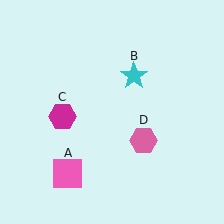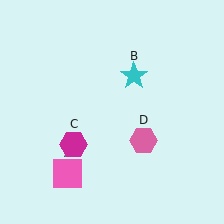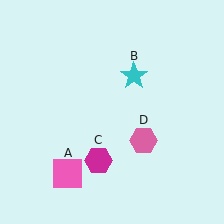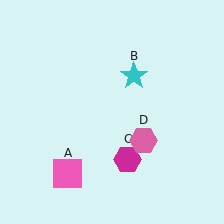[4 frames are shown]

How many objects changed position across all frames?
1 object changed position: magenta hexagon (object C).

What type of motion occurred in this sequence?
The magenta hexagon (object C) rotated counterclockwise around the center of the scene.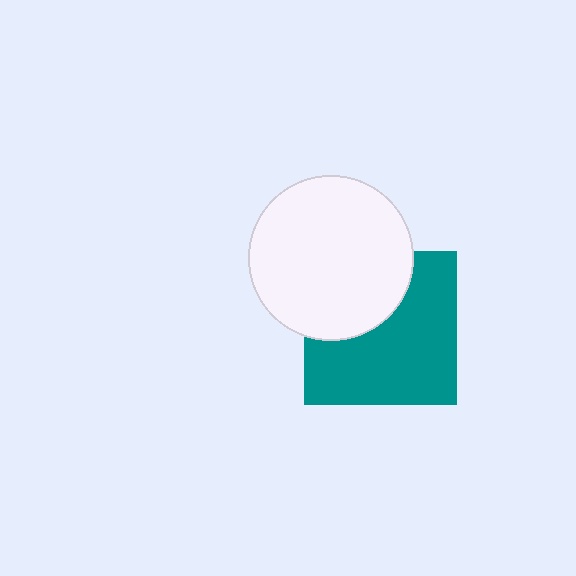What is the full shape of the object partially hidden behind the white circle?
The partially hidden object is a teal square.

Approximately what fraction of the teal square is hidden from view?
Roughly 35% of the teal square is hidden behind the white circle.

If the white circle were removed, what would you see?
You would see the complete teal square.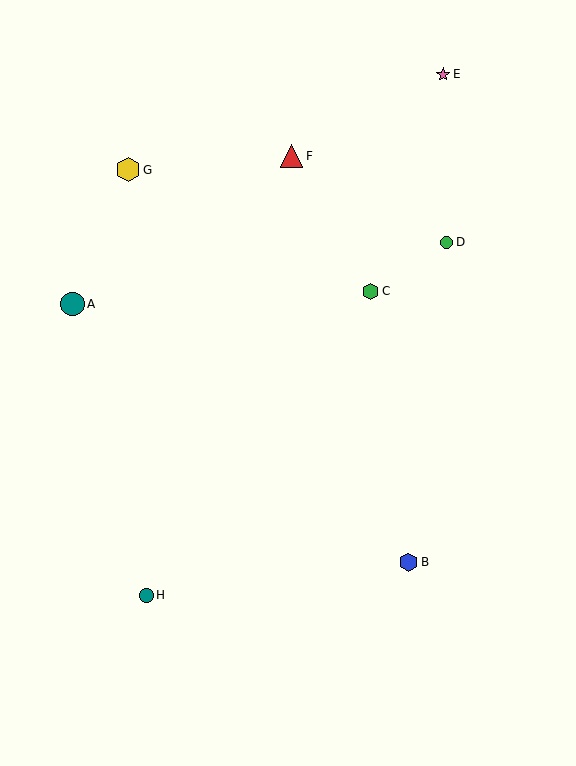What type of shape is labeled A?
Shape A is a teal circle.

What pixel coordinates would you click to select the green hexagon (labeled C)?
Click at (371, 291) to select the green hexagon C.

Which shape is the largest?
The yellow hexagon (labeled G) is the largest.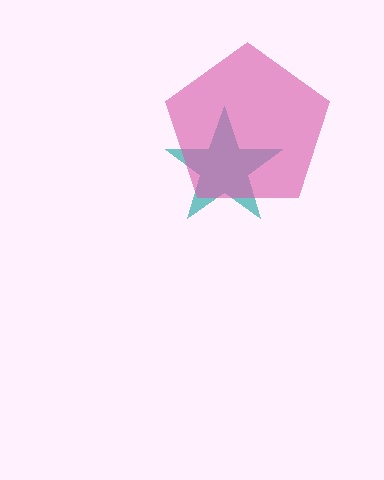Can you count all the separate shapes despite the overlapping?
Yes, there are 2 separate shapes.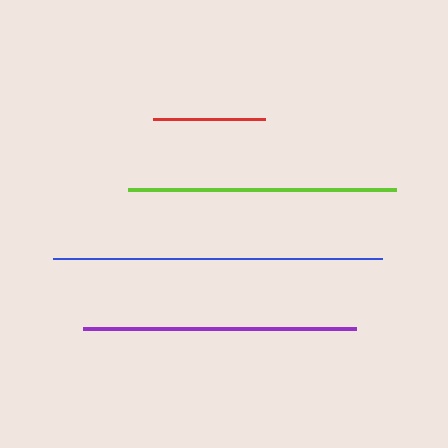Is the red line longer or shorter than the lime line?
The lime line is longer than the red line.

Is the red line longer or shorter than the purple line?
The purple line is longer than the red line.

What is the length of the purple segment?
The purple segment is approximately 273 pixels long.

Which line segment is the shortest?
The red line is the shortest at approximately 112 pixels.